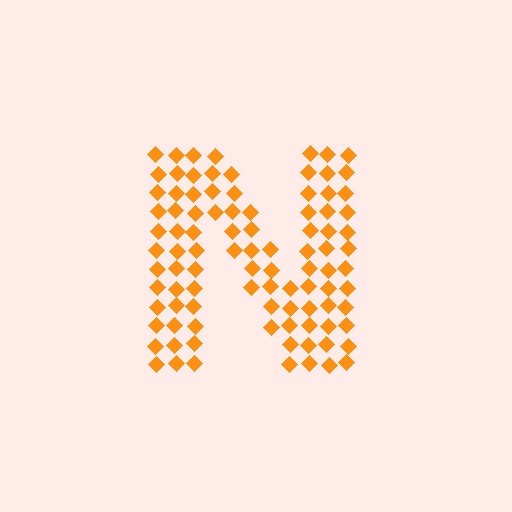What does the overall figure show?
The overall figure shows the letter N.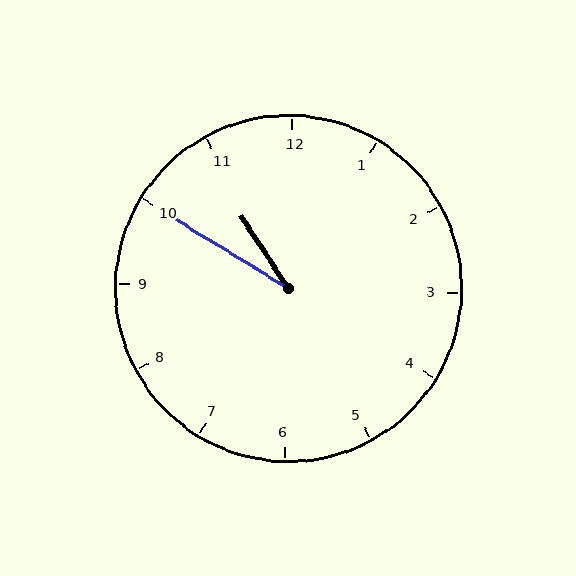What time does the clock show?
10:50.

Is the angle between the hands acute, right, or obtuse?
It is acute.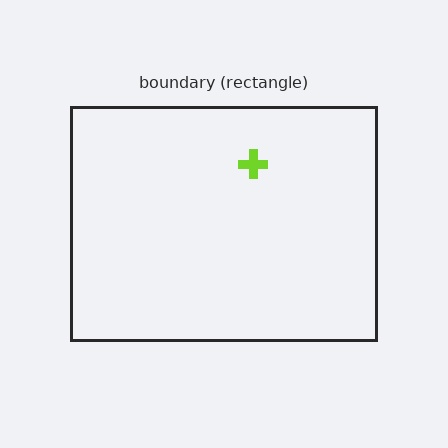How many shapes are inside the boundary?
1 inside, 0 outside.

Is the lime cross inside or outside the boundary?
Inside.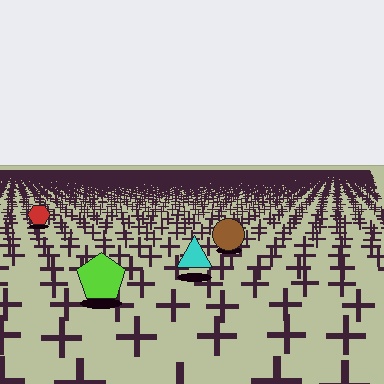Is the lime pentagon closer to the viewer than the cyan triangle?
Yes. The lime pentagon is closer — you can tell from the texture gradient: the ground texture is coarser near it.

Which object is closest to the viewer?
The lime pentagon is closest. The texture marks near it are larger and more spread out.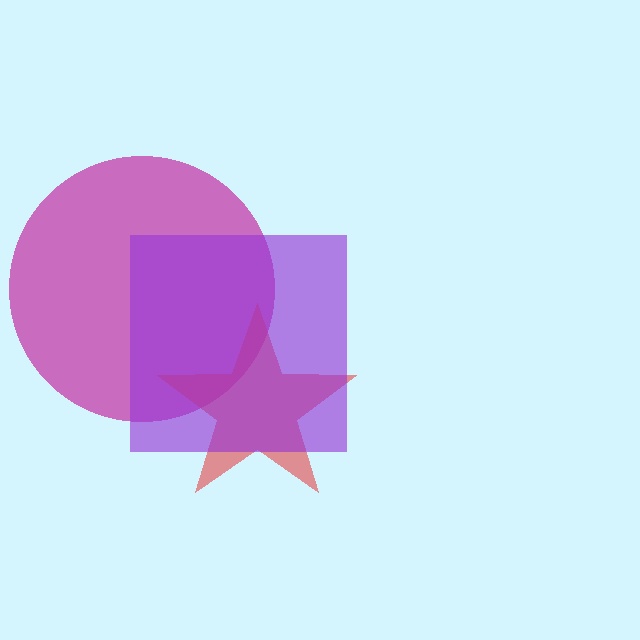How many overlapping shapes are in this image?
There are 3 overlapping shapes in the image.